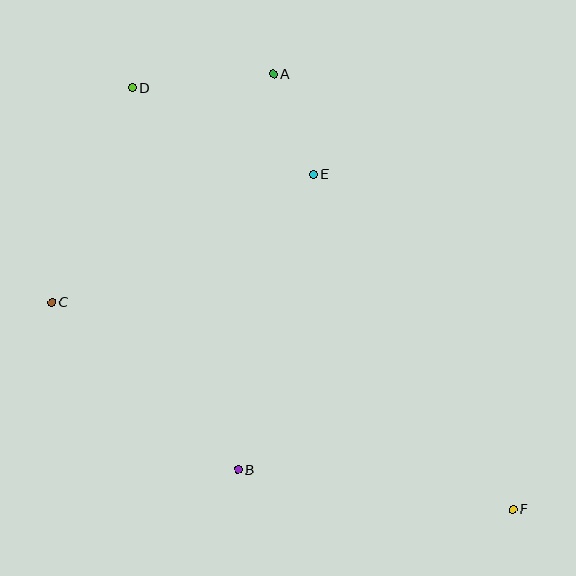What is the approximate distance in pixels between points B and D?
The distance between B and D is approximately 396 pixels.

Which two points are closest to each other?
Points A and E are closest to each other.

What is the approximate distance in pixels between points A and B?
The distance between A and B is approximately 397 pixels.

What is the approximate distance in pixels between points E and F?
The distance between E and F is approximately 390 pixels.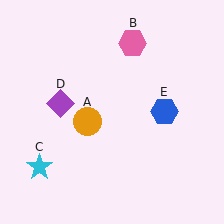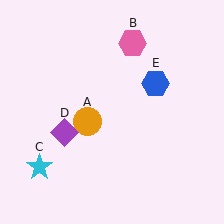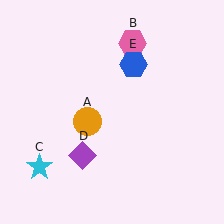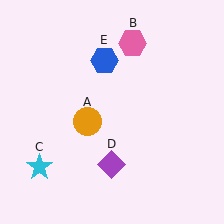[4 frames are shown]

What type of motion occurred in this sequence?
The purple diamond (object D), blue hexagon (object E) rotated counterclockwise around the center of the scene.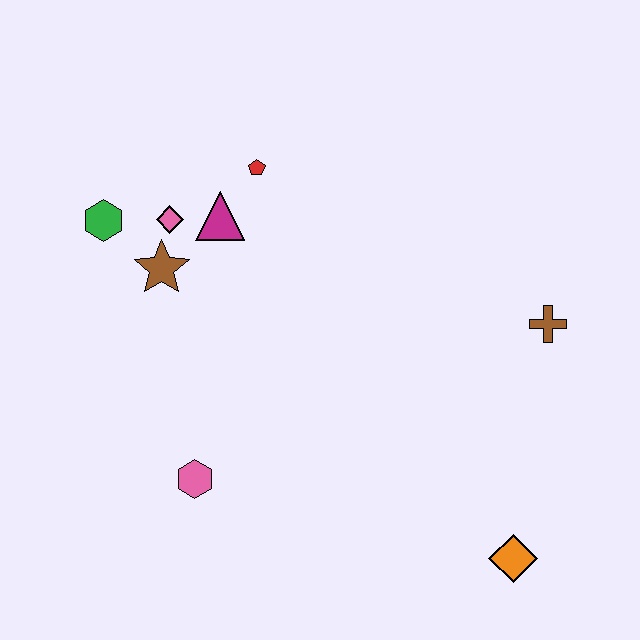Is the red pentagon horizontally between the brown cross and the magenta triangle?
Yes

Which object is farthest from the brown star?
The orange diamond is farthest from the brown star.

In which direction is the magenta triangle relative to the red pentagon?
The magenta triangle is below the red pentagon.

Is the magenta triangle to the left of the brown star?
No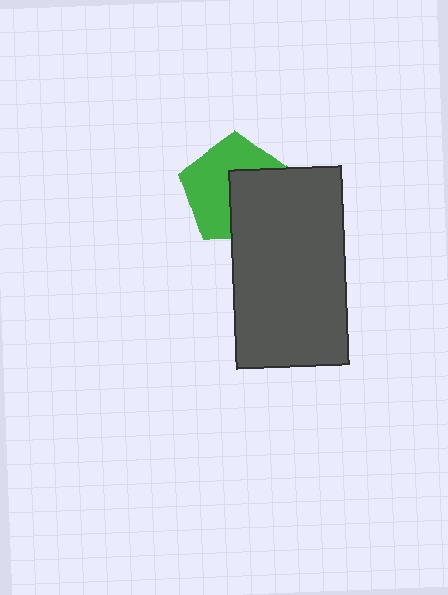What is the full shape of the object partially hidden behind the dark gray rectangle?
The partially hidden object is a green pentagon.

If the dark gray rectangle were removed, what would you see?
You would see the complete green pentagon.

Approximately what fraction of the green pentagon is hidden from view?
Roughly 43% of the green pentagon is hidden behind the dark gray rectangle.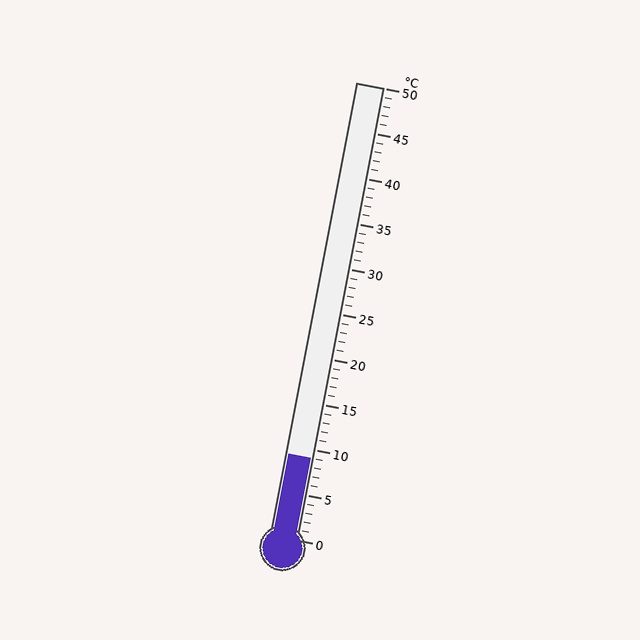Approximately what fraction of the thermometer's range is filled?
The thermometer is filled to approximately 20% of its range.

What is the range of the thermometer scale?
The thermometer scale ranges from 0°C to 50°C.